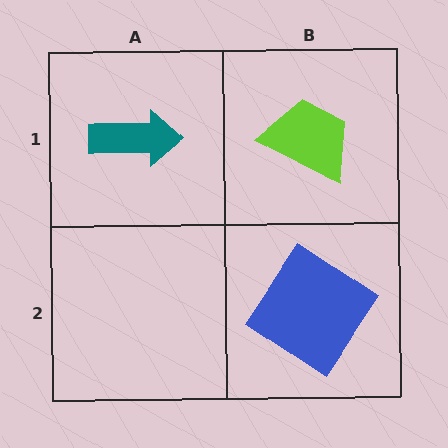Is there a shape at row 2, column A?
No, that cell is empty.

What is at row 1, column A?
A teal arrow.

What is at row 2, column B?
A blue diamond.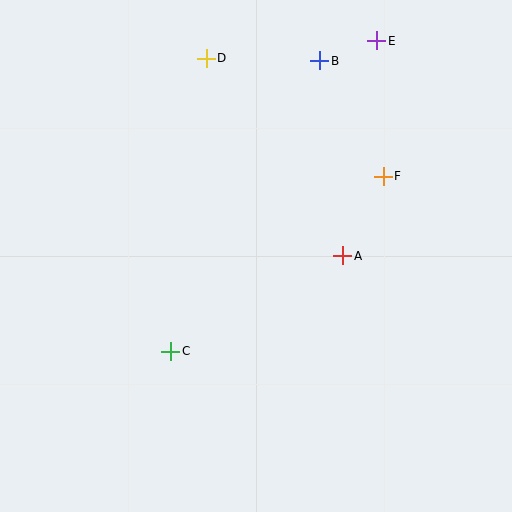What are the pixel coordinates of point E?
Point E is at (377, 41).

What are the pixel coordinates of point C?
Point C is at (171, 352).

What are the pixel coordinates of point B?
Point B is at (320, 61).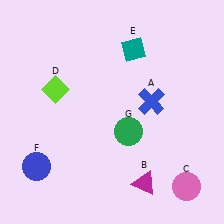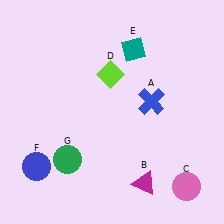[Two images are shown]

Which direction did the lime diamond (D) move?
The lime diamond (D) moved right.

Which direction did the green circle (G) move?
The green circle (G) moved left.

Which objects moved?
The objects that moved are: the lime diamond (D), the green circle (G).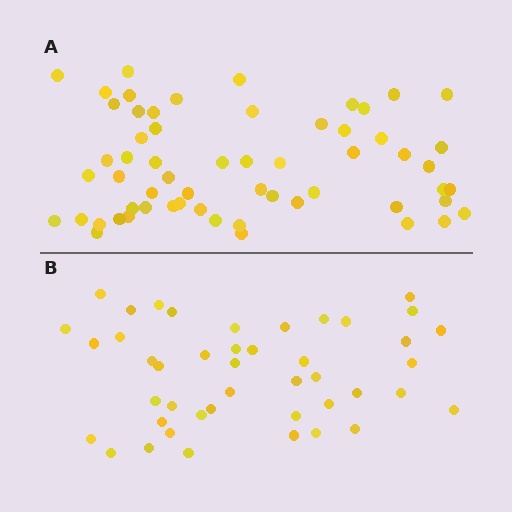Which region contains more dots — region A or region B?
Region A (the top region) has more dots.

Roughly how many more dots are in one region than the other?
Region A has approximately 15 more dots than region B.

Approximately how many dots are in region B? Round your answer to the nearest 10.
About 40 dots. (The exact count is 44, which rounds to 40.)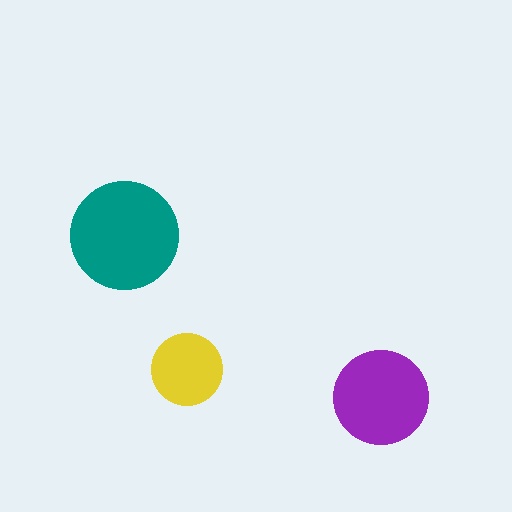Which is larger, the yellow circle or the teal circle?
The teal one.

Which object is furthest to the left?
The teal circle is leftmost.